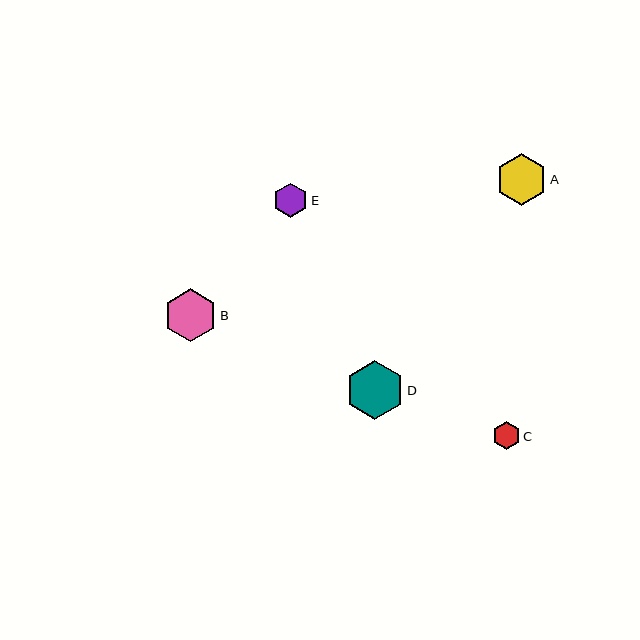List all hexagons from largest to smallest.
From largest to smallest: D, B, A, E, C.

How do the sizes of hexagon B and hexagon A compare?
Hexagon B and hexagon A are approximately the same size.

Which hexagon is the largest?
Hexagon D is the largest with a size of approximately 59 pixels.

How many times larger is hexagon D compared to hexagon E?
Hexagon D is approximately 1.7 times the size of hexagon E.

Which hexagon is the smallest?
Hexagon C is the smallest with a size of approximately 28 pixels.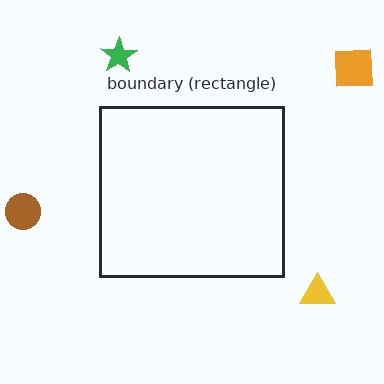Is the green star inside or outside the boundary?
Outside.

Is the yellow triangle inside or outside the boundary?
Outside.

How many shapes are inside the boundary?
0 inside, 4 outside.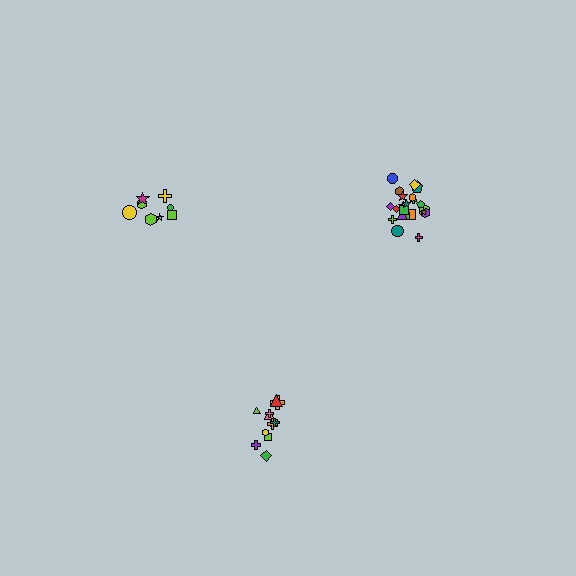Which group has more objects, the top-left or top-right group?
The top-right group.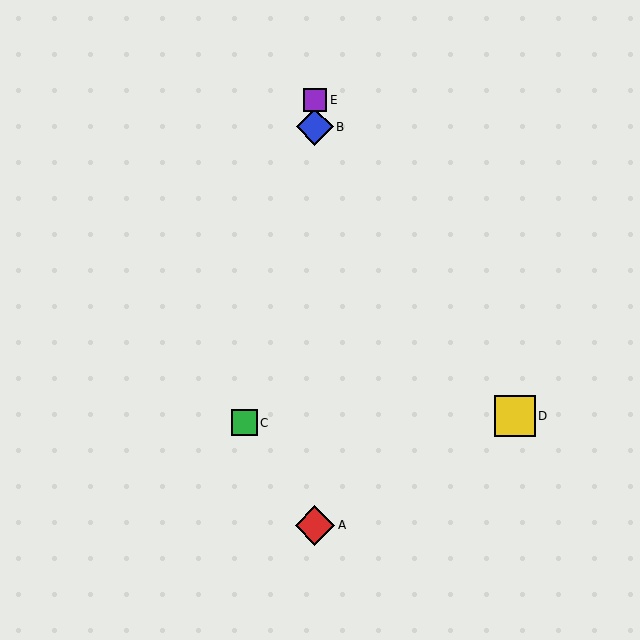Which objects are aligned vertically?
Objects A, B, E are aligned vertically.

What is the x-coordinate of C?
Object C is at x≈244.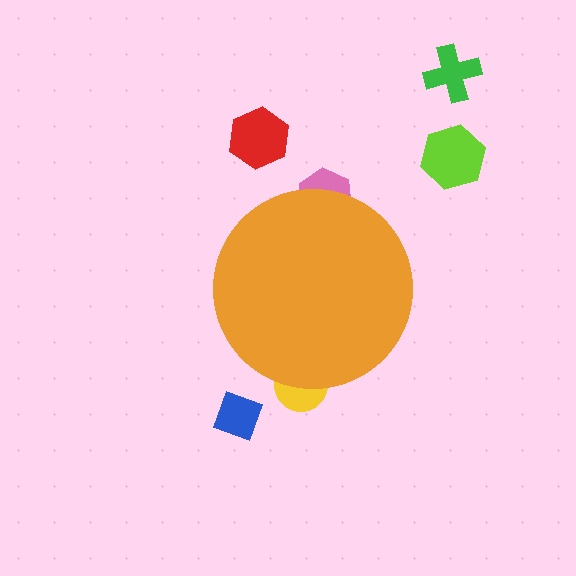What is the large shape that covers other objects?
An orange circle.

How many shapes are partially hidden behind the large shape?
2 shapes are partially hidden.